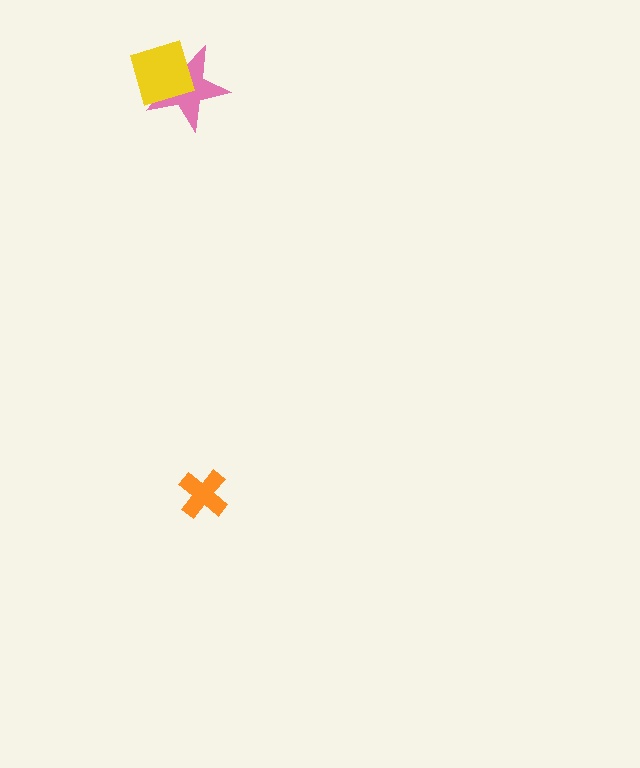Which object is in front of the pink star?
The yellow square is in front of the pink star.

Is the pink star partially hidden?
Yes, it is partially covered by another shape.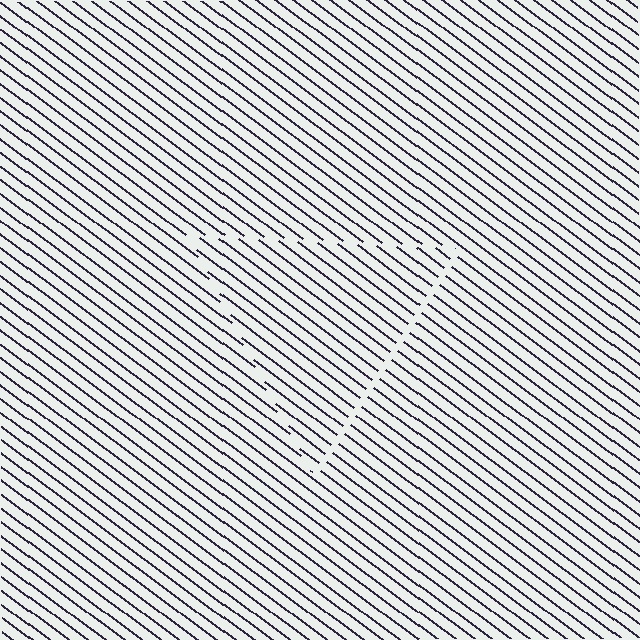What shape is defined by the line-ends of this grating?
An illusory triangle. The interior of the shape contains the same grating, shifted by half a period — the contour is defined by the phase discontinuity where line-ends from the inner and outer gratings abut.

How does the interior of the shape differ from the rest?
The interior of the shape contains the same grating, shifted by half a period — the contour is defined by the phase discontinuity where line-ends from the inner and outer gratings abut.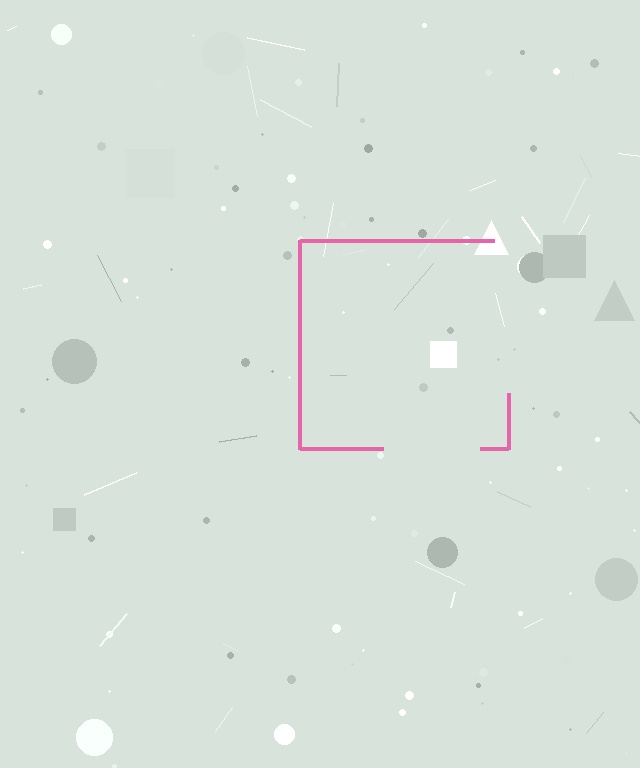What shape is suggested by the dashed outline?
The dashed outline suggests a square.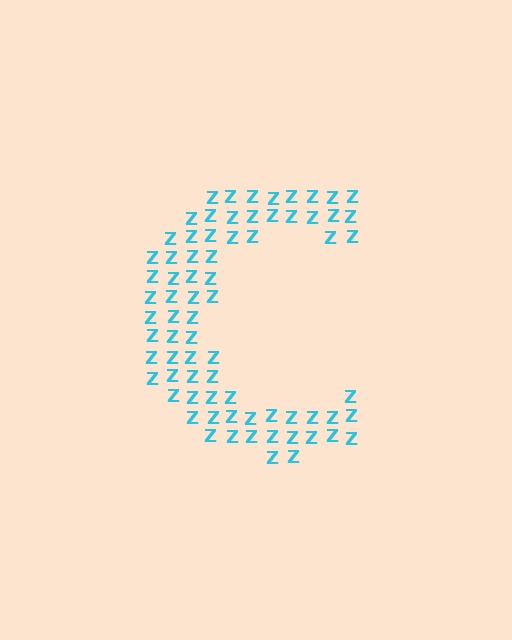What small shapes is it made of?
It is made of small letter Z's.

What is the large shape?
The large shape is the letter C.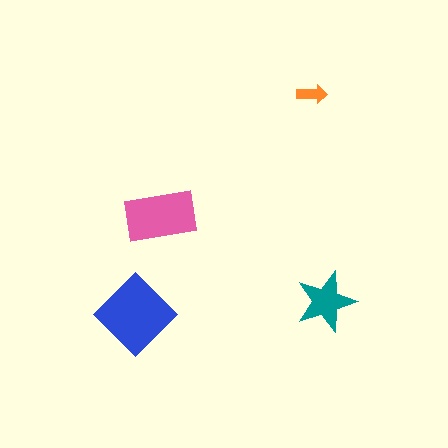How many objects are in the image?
There are 4 objects in the image.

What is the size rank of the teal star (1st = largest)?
3rd.